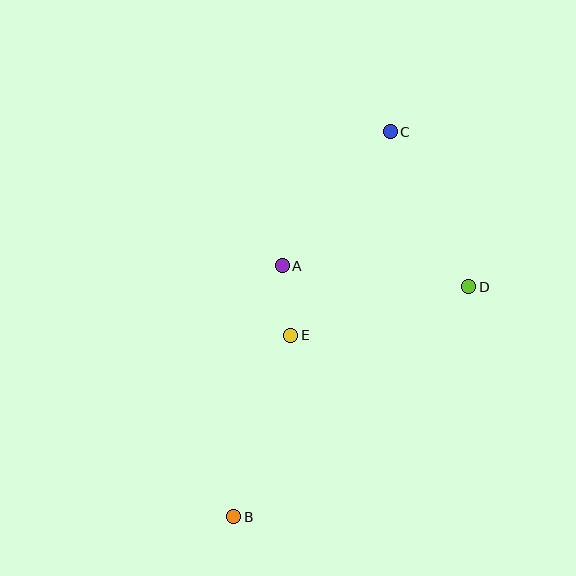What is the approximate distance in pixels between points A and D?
The distance between A and D is approximately 188 pixels.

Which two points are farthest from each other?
Points B and C are farthest from each other.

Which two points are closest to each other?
Points A and E are closest to each other.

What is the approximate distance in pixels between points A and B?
The distance between A and B is approximately 255 pixels.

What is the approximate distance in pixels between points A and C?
The distance between A and C is approximately 172 pixels.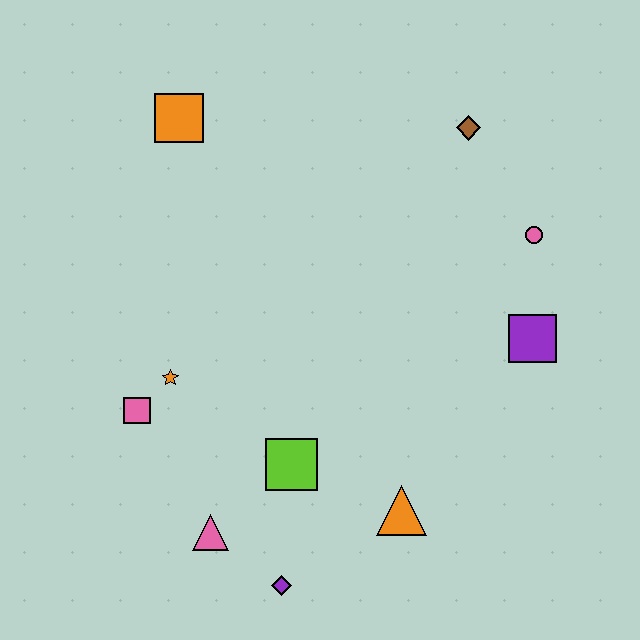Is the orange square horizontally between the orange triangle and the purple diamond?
No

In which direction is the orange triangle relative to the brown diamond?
The orange triangle is below the brown diamond.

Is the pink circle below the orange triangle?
No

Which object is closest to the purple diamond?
The pink triangle is closest to the purple diamond.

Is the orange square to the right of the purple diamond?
No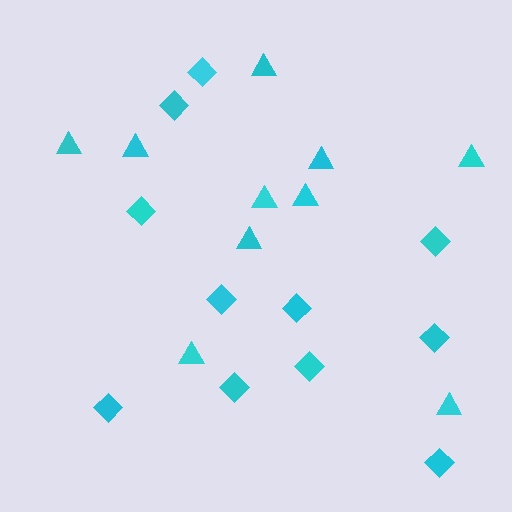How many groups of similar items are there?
There are 2 groups: one group of diamonds (11) and one group of triangles (10).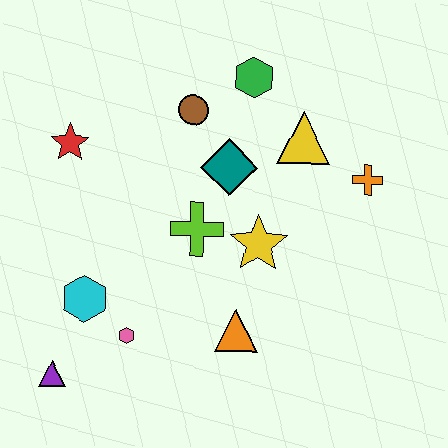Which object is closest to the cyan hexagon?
The pink hexagon is closest to the cyan hexagon.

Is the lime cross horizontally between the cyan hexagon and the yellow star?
Yes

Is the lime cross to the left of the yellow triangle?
Yes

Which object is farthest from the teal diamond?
The purple triangle is farthest from the teal diamond.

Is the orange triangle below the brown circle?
Yes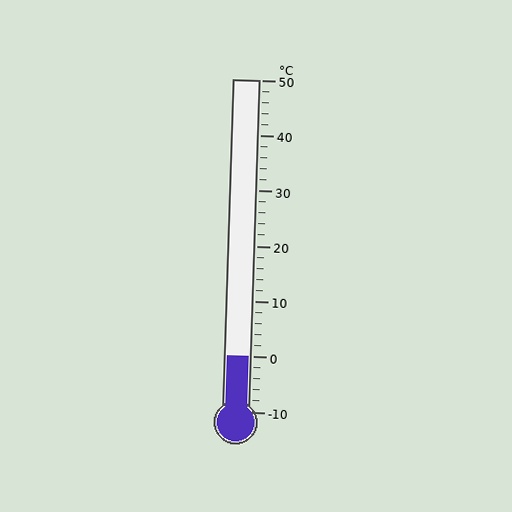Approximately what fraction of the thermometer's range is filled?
The thermometer is filled to approximately 15% of its range.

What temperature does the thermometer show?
The thermometer shows approximately 0°C.